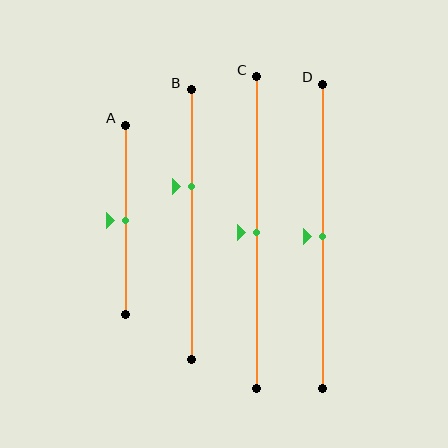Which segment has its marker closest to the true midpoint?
Segment A has its marker closest to the true midpoint.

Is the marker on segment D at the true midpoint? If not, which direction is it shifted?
Yes, the marker on segment D is at the true midpoint.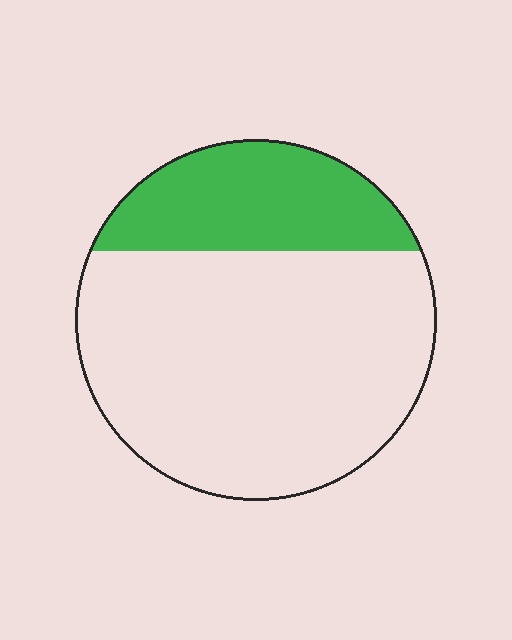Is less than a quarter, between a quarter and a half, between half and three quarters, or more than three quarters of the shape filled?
Between a quarter and a half.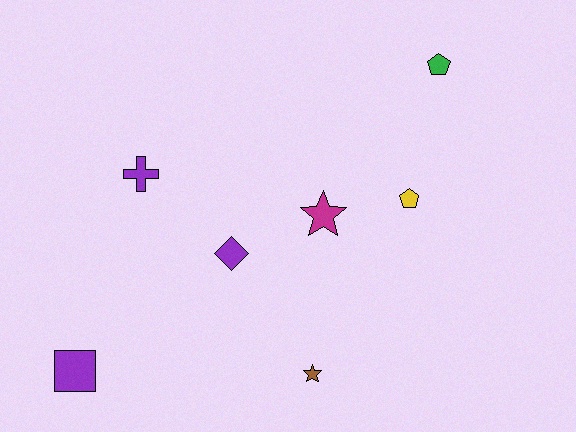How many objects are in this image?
There are 7 objects.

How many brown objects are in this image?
There is 1 brown object.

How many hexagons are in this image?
There are no hexagons.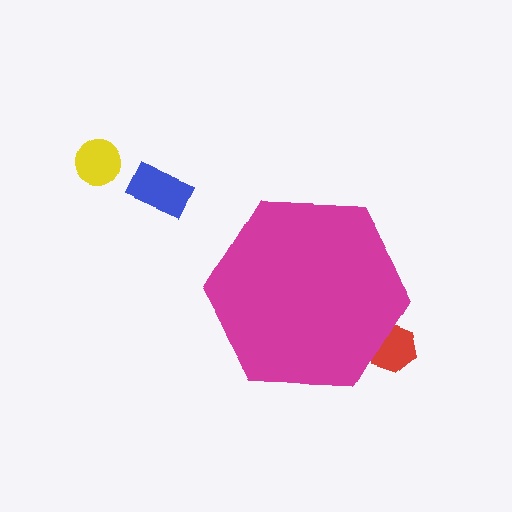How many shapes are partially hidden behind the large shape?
1 shape is partially hidden.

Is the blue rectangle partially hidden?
No, the blue rectangle is fully visible.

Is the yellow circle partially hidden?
No, the yellow circle is fully visible.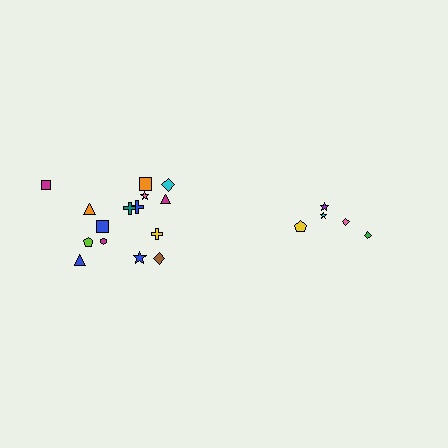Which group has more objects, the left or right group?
The left group.